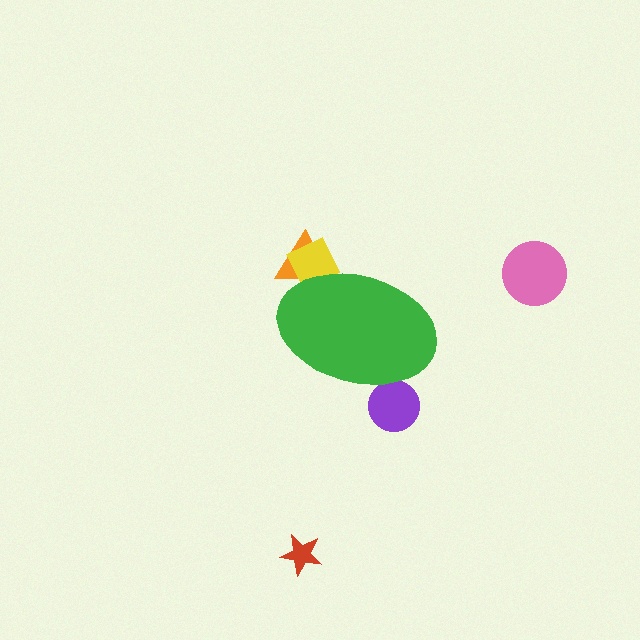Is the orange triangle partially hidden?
Yes, the orange triangle is partially hidden behind the green ellipse.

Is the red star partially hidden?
No, the red star is fully visible.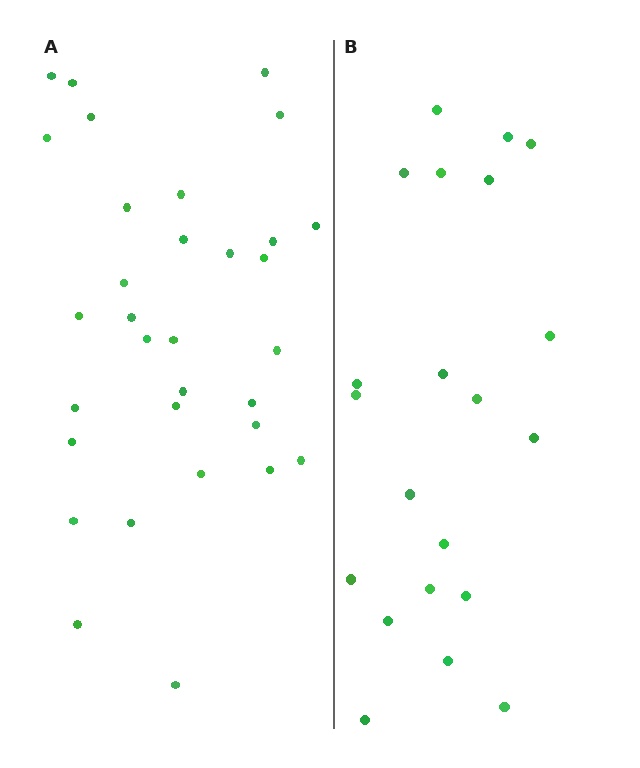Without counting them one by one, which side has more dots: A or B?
Region A (the left region) has more dots.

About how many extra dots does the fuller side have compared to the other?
Region A has roughly 12 or so more dots than region B.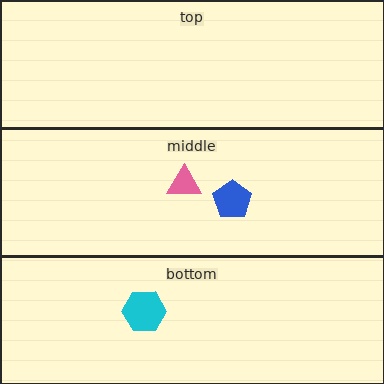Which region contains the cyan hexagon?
The bottom region.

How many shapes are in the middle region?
2.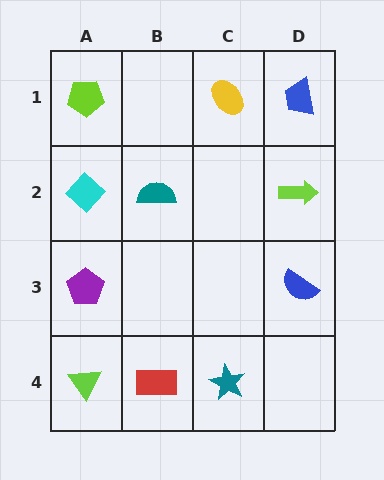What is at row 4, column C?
A teal star.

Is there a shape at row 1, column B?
No, that cell is empty.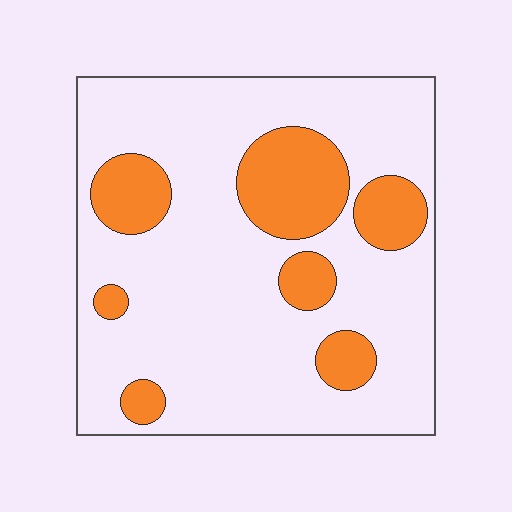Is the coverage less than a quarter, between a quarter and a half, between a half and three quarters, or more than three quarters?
Less than a quarter.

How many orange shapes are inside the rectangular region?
7.